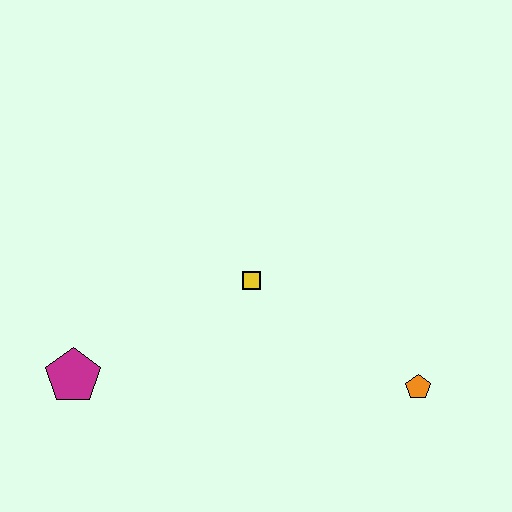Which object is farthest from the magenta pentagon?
The orange pentagon is farthest from the magenta pentagon.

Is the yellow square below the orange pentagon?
No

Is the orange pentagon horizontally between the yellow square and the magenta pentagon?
No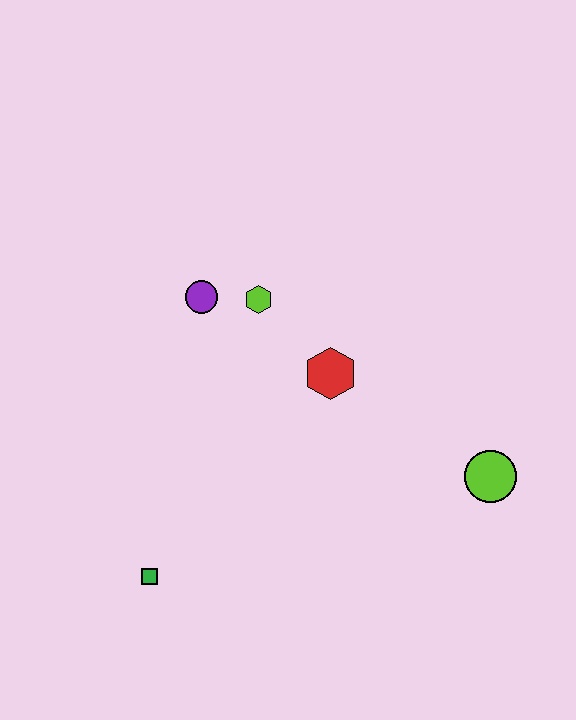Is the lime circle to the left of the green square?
No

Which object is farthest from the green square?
The lime circle is farthest from the green square.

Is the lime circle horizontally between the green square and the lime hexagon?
No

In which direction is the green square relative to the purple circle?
The green square is below the purple circle.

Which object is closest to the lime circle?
The red hexagon is closest to the lime circle.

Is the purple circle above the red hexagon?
Yes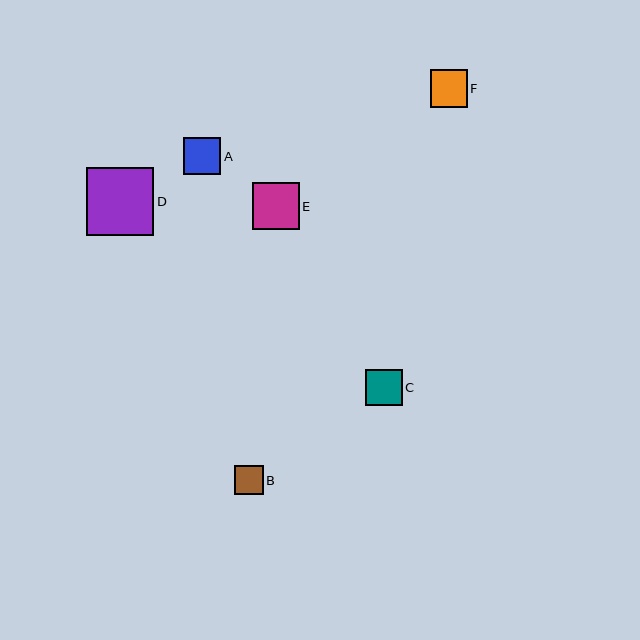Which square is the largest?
Square D is the largest with a size of approximately 68 pixels.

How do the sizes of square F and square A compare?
Square F and square A are approximately the same size.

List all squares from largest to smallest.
From largest to smallest: D, E, F, A, C, B.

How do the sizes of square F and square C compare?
Square F and square C are approximately the same size.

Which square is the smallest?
Square B is the smallest with a size of approximately 29 pixels.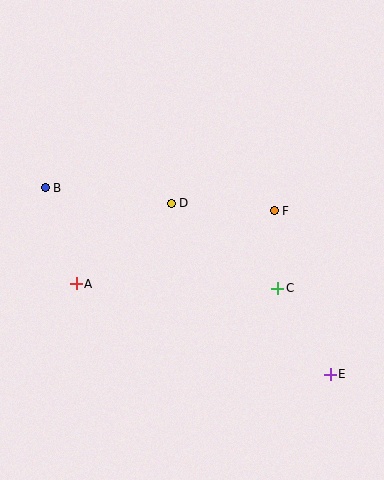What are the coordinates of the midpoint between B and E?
The midpoint between B and E is at (188, 281).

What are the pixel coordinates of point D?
Point D is at (171, 203).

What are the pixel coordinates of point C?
Point C is at (278, 288).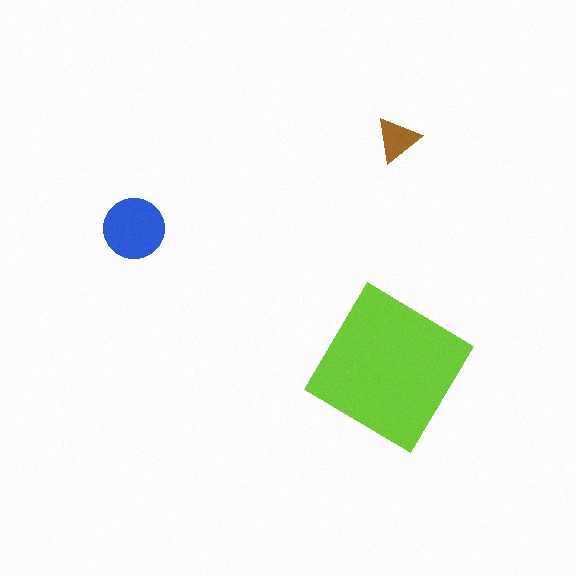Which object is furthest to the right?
The brown triangle is rightmost.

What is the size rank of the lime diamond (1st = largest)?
1st.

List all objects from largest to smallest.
The lime diamond, the blue circle, the brown triangle.